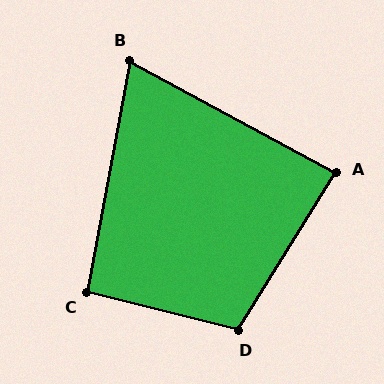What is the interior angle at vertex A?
Approximately 86 degrees (approximately right).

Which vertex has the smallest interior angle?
B, at approximately 72 degrees.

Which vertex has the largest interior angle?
D, at approximately 108 degrees.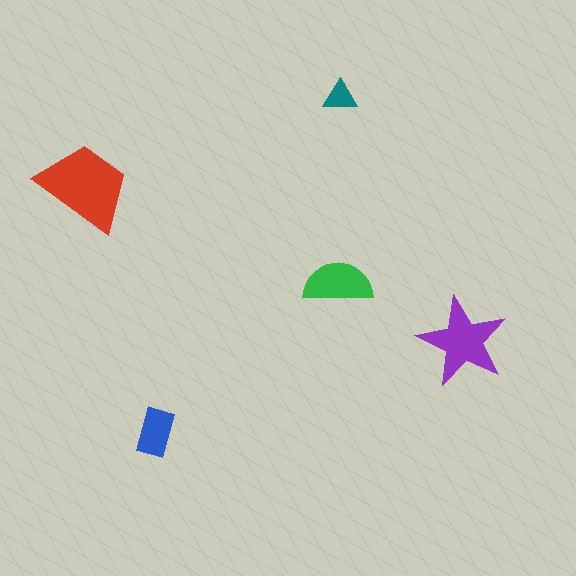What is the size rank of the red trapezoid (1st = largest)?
1st.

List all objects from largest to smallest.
The red trapezoid, the purple star, the green semicircle, the blue rectangle, the teal triangle.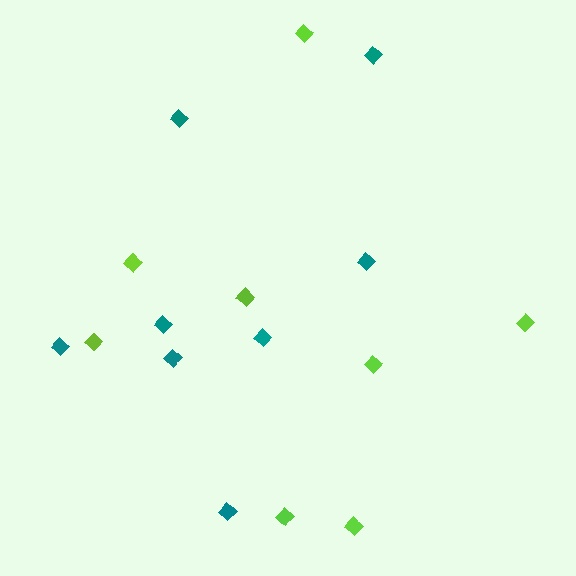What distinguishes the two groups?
There are 2 groups: one group of teal diamonds (8) and one group of lime diamonds (8).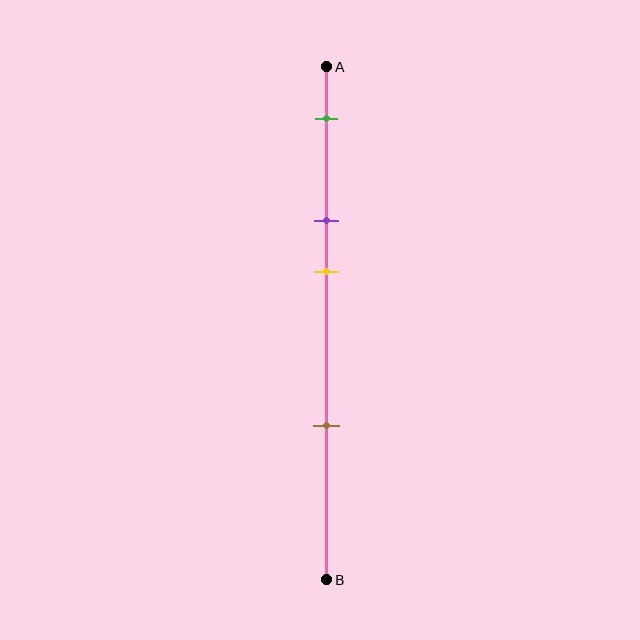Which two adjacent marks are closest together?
The purple and yellow marks are the closest adjacent pair.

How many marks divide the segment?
There are 4 marks dividing the segment.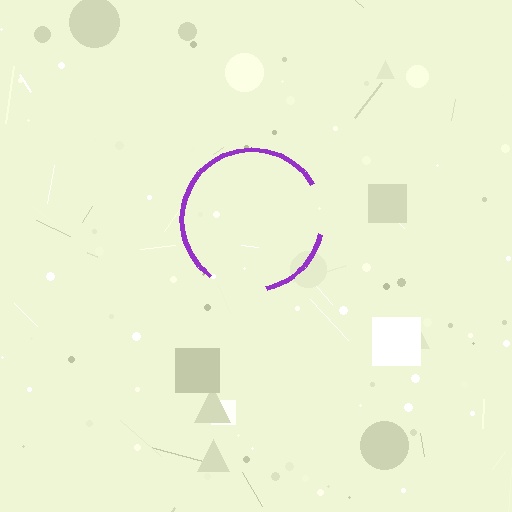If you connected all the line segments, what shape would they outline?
They would outline a circle.